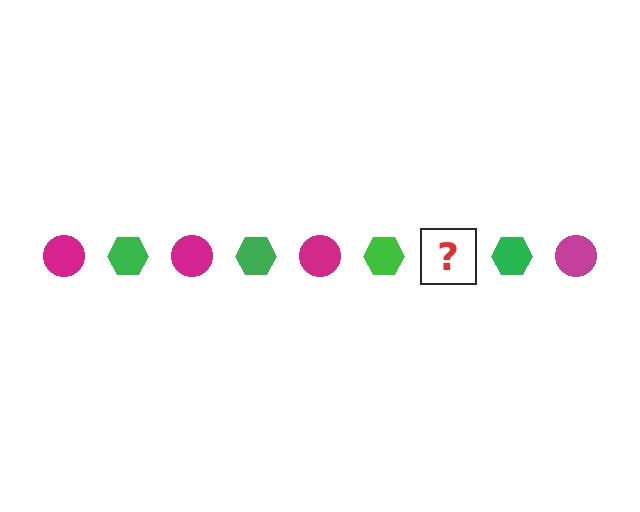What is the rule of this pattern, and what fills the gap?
The rule is that the pattern alternates between magenta circle and green hexagon. The gap should be filled with a magenta circle.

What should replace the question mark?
The question mark should be replaced with a magenta circle.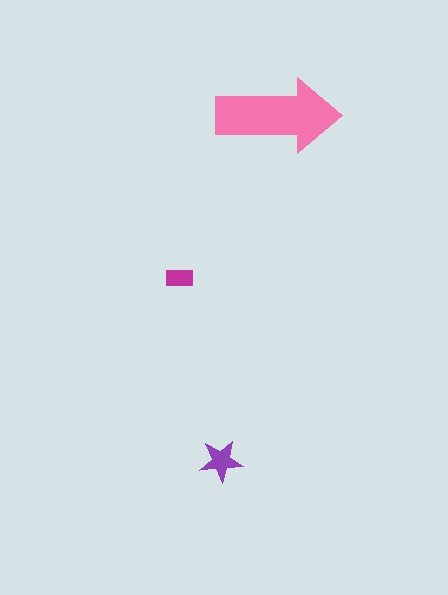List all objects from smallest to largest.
The magenta rectangle, the purple star, the pink arrow.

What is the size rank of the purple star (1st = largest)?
2nd.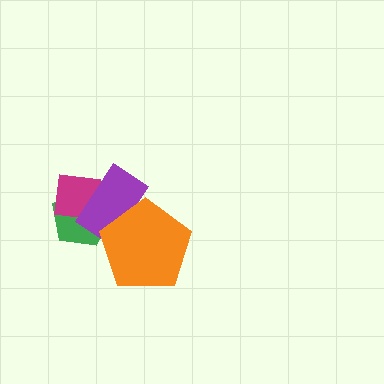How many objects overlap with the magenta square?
2 objects overlap with the magenta square.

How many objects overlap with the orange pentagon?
2 objects overlap with the orange pentagon.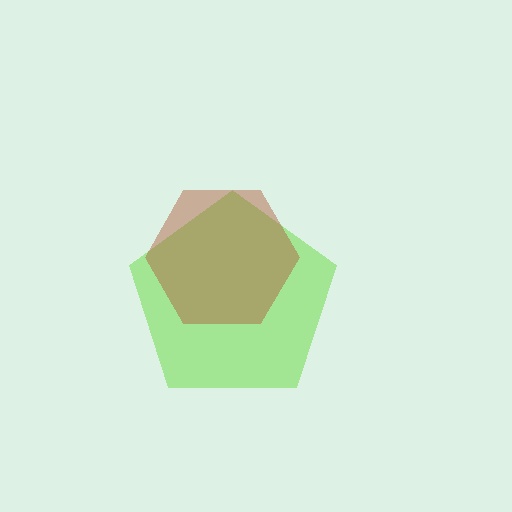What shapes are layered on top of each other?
The layered shapes are: a lime pentagon, a brown hexagon.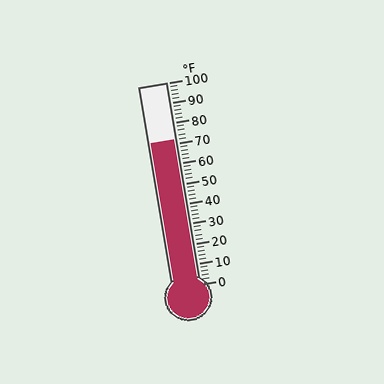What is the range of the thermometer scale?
The thermometer scale ranges from 0°F to 100°F.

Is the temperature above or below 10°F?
The temperature is above 10°F.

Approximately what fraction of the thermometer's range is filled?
The thermometer is filled to approximately 70% of its range.